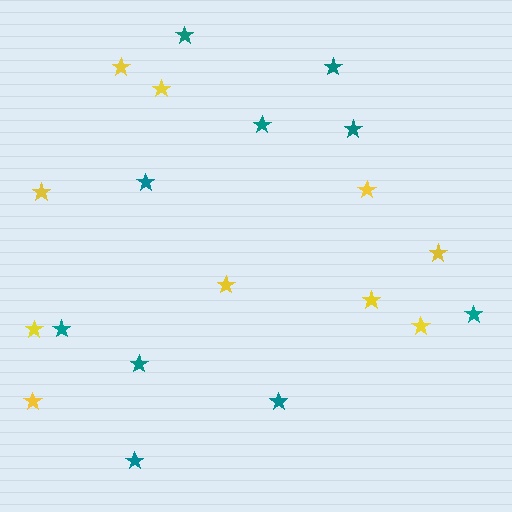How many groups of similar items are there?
There are 2 groups: one group of teal stars (10) and one group of yellow stars (10).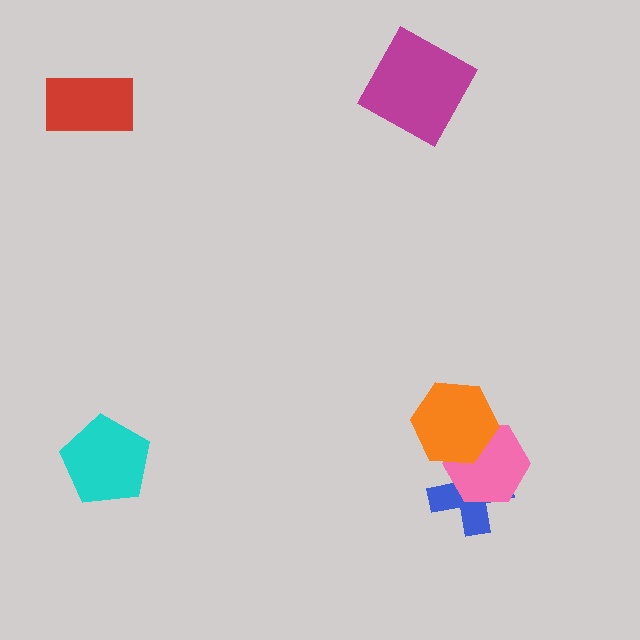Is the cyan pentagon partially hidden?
No, no other shape covers it.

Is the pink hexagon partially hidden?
Yes, it is partially covered by another shape.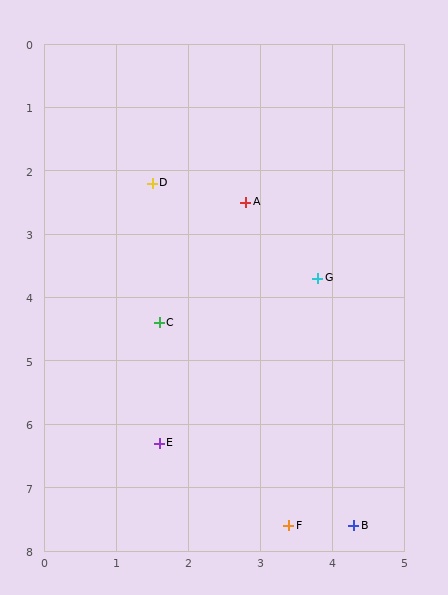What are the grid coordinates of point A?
Point A is at approximately (2.8, 2.5).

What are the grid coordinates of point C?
Point C is at approximately (1.6, 4.4).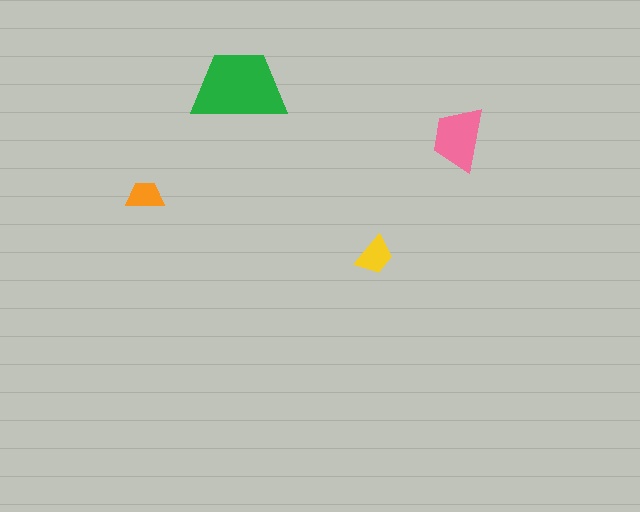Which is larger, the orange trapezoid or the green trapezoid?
The green one.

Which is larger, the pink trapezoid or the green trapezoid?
The green one.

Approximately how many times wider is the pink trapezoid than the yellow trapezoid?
About 1.5 times wider.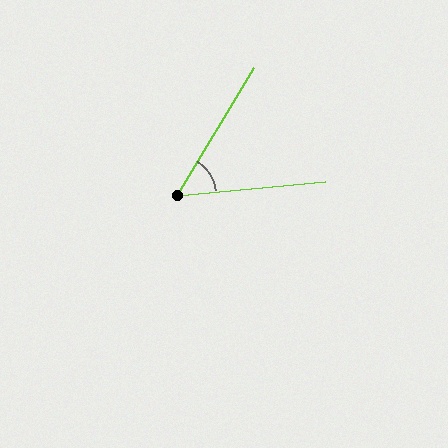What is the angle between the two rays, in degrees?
Approximately 54 degrees.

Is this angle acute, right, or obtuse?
It is acute.